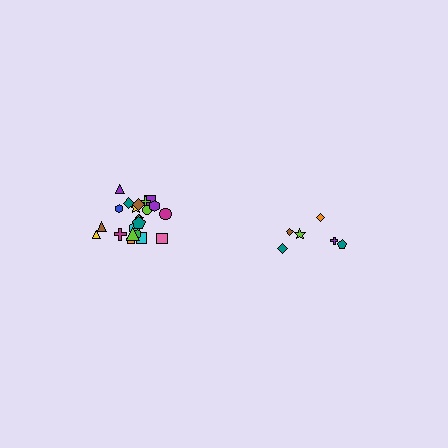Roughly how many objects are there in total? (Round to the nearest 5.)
Roughly 30 objects in total.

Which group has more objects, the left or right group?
The left group.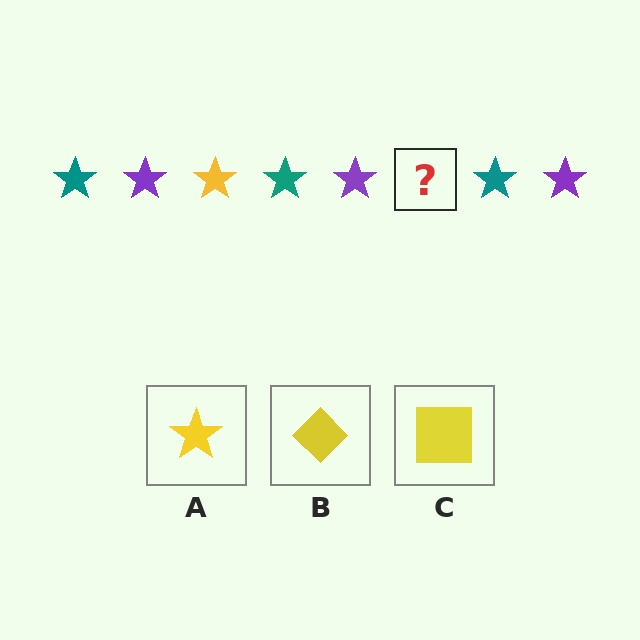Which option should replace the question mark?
Option A.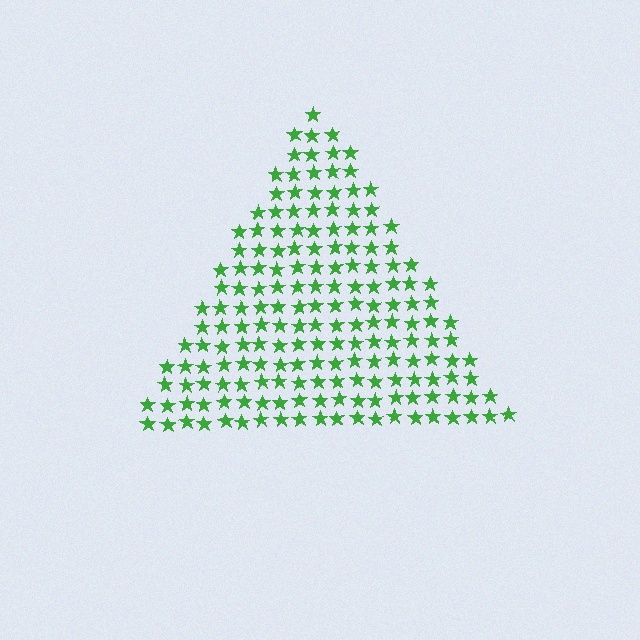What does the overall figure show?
The overall figure shows a triangle.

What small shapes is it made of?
It is made of small stars.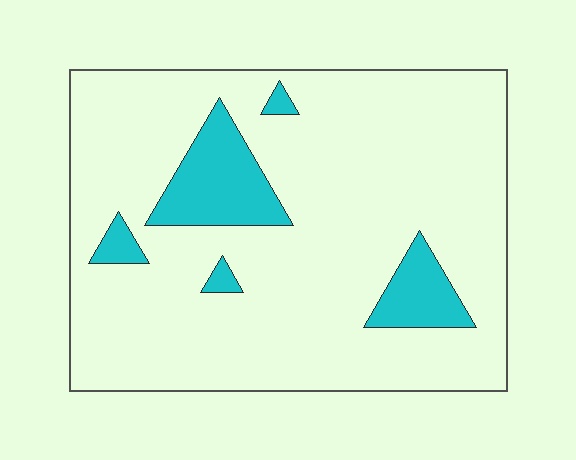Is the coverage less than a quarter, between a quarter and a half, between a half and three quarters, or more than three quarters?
Less than a quarter.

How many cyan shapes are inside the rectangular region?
5.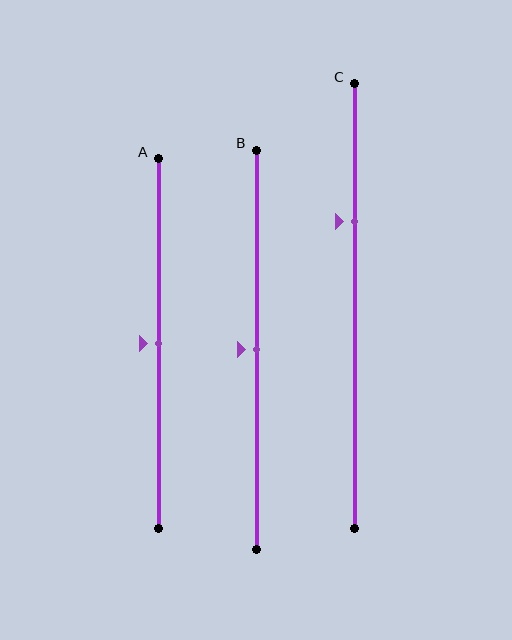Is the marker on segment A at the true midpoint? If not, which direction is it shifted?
Yes, the marker on segment A is at the true midpoint.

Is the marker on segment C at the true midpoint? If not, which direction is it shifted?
No, the marker on segment C is shifted upward by about 19% of the segment length.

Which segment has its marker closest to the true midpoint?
Segment A has its marker closest to the true midpoint.